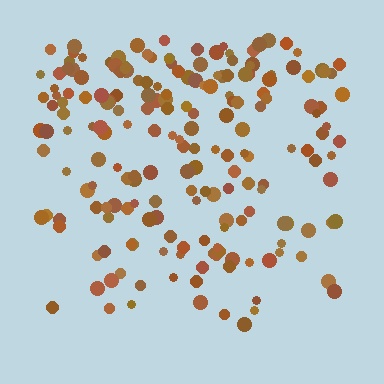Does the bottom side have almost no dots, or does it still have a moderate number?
Still a moderate number, just noticeably fewer than the top.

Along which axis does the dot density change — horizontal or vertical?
Vertical.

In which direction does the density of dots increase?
From bottom to top, with the top side densest.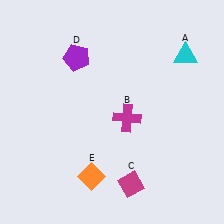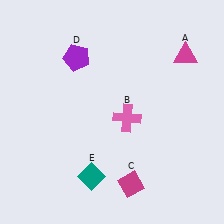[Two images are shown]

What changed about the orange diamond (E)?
In Image 1, E is orange. In Image 2, it changed to teal.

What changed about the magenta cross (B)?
In Image 1, B is magenta. In Image 2, it changed to pink.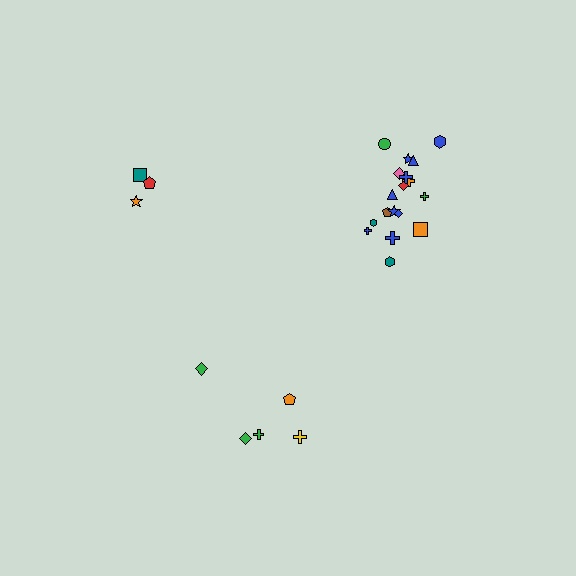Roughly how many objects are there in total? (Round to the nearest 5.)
Roughly 25 objects in total.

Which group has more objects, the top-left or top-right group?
The top-right group.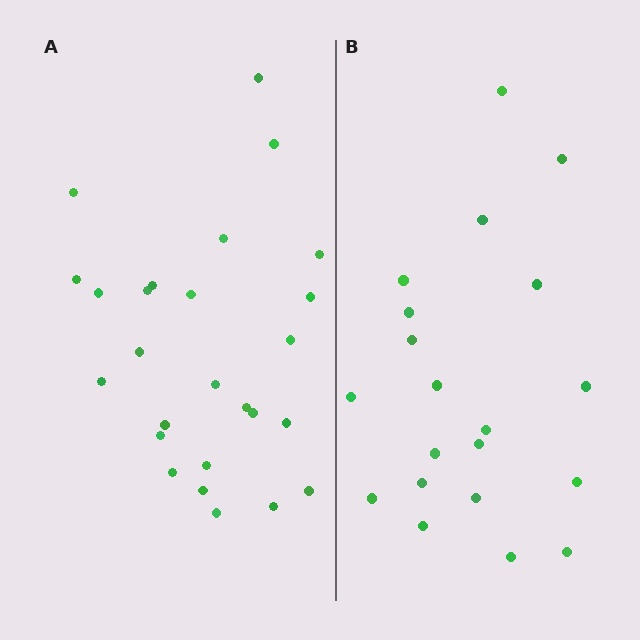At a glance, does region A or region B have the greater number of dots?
Region A (the left region) has more dots.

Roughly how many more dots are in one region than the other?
Region A has about 6 more dots than region B.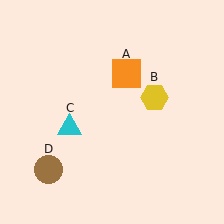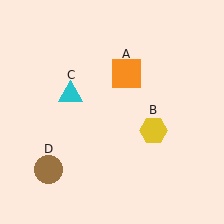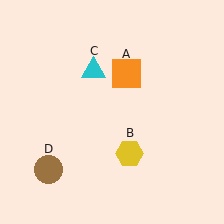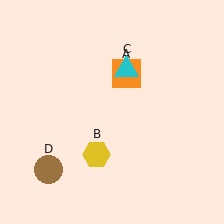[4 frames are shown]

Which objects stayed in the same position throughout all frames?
Orange square (object A) and brown circle (object D) remained stationary.